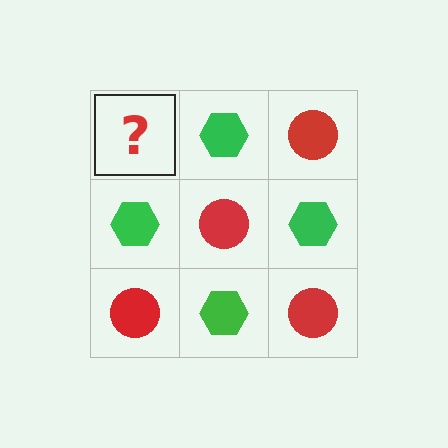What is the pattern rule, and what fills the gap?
The rule is that it alternates red circle and green hexagon in a checkerboard pattern. The gap should be filled with a red circle.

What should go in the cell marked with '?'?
The missing cell should contain a red circle.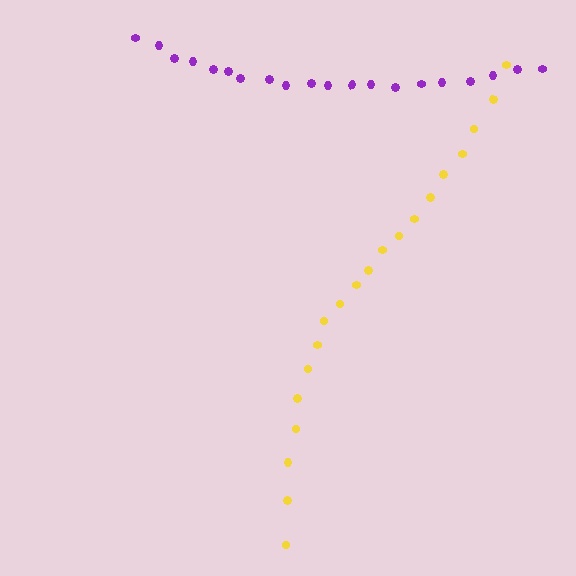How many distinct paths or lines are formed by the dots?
There are 2 distinct paths.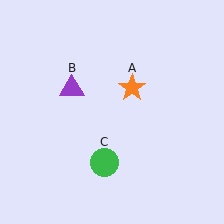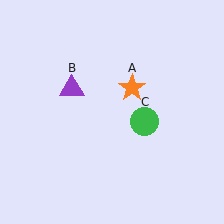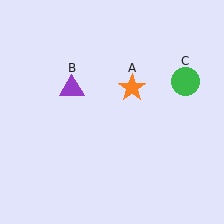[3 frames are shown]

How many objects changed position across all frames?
1 object changed position: green circle (object C).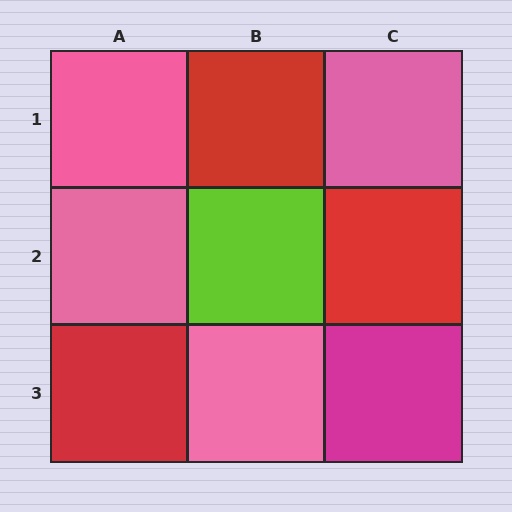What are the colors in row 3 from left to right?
Red, pink, magenta.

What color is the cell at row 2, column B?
Lime.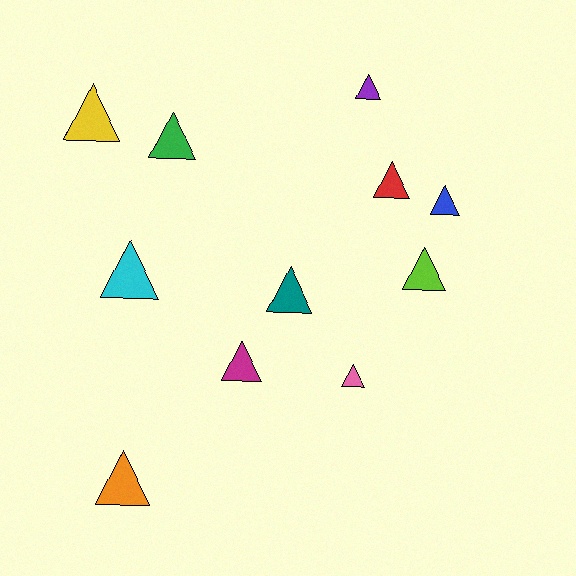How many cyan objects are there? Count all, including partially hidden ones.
There is 1 cyan object.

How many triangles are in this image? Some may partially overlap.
There are 11 triangles.